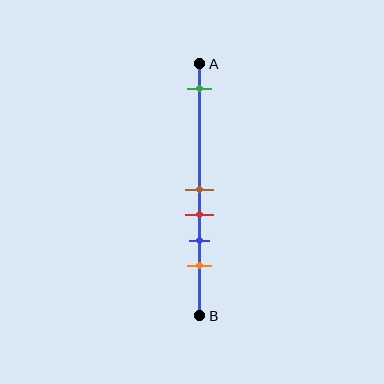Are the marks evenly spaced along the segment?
No, the marks are not evenly spaced.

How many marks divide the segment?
There are 5 marks dividing the segment.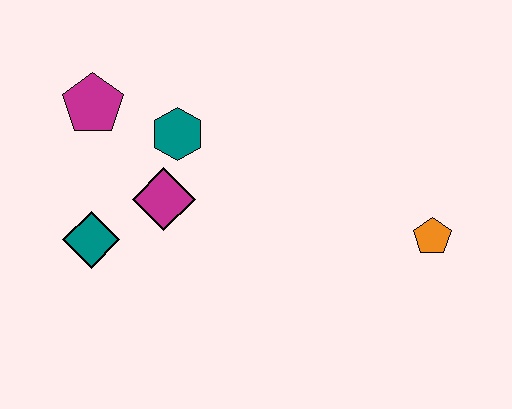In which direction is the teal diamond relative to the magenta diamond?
The teal diamond is to the left of the magenta diamond.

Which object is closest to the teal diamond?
The magenta diamond is closest to the teal diamond.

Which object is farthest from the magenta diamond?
The orange pentagon is farthest from the magenta diamond.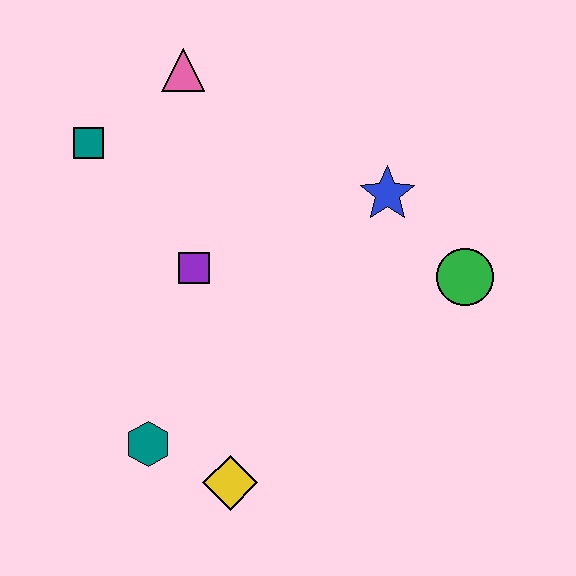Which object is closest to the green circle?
The blue star is closest to the green circle.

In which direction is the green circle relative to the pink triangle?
The green circle is to the right of the pink triangle.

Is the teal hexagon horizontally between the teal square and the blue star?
Yes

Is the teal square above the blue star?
Yes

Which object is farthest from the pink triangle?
The yellow diamond is farthest from the pink triangle.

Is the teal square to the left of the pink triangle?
Yes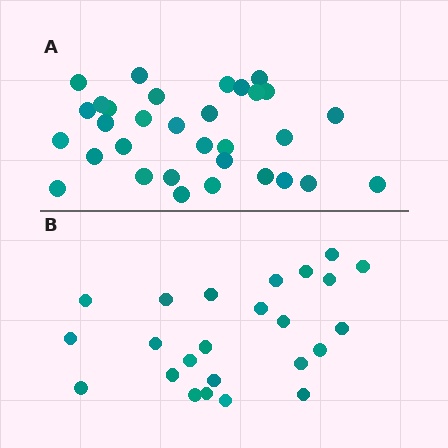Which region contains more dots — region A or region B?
Region A (the top region) has more dots.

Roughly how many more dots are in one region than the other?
Region A has roughly 8 or so more dots than region B.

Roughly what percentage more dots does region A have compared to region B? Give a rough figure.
About 35% more.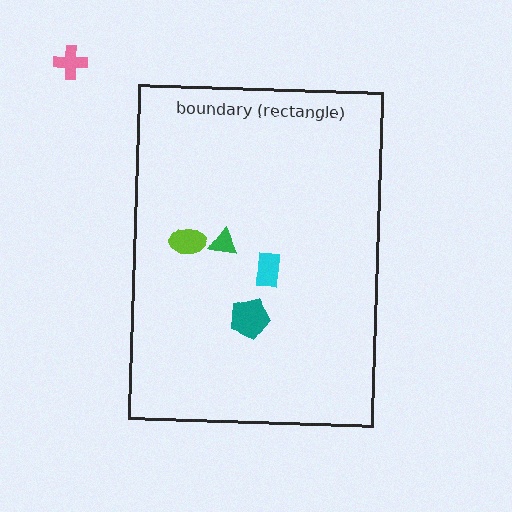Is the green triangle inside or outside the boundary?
Inside.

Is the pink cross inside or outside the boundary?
Outside.